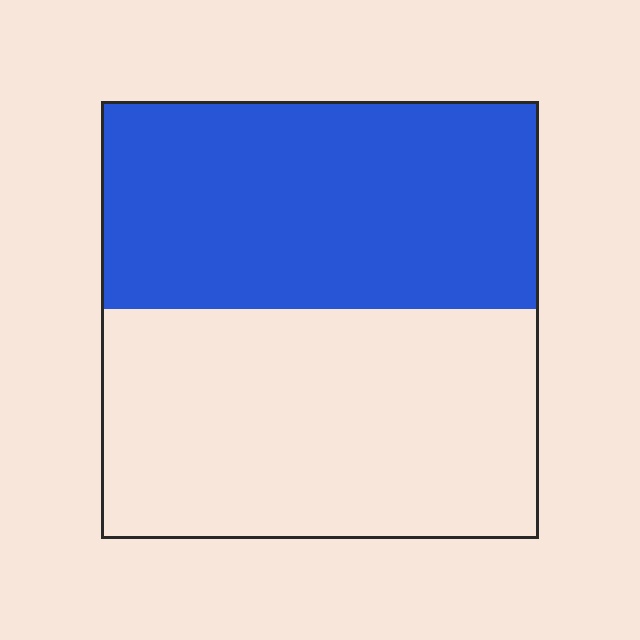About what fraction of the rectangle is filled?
About one half (1/2).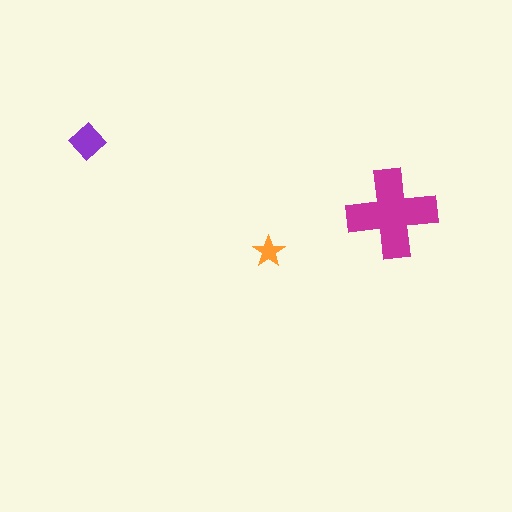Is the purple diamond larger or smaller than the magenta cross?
Smaller.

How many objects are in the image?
There are 3 objects in the image.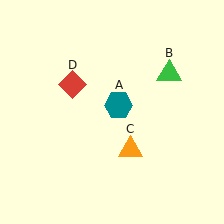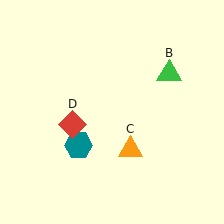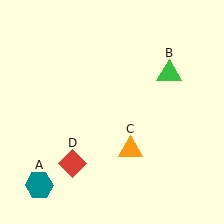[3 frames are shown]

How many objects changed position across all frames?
2 objects changed position: teal hexagon (object A), red diamond (object D).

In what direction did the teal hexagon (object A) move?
The teal hexagon (object A) moved down and to the left.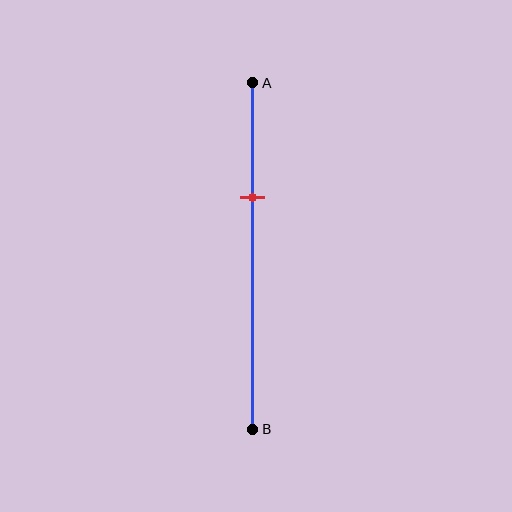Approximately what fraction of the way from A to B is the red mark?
The red mark is approximately 35% of the way from A to B.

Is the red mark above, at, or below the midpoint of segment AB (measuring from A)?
The red mark is above the midpoint of segment AB.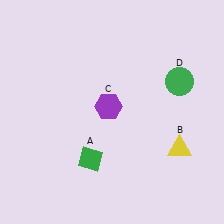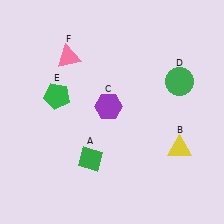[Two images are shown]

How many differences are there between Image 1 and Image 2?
There are 2 differences between the two images.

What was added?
A green pentagon (E), a pink triangle (F) were added in Image 2.